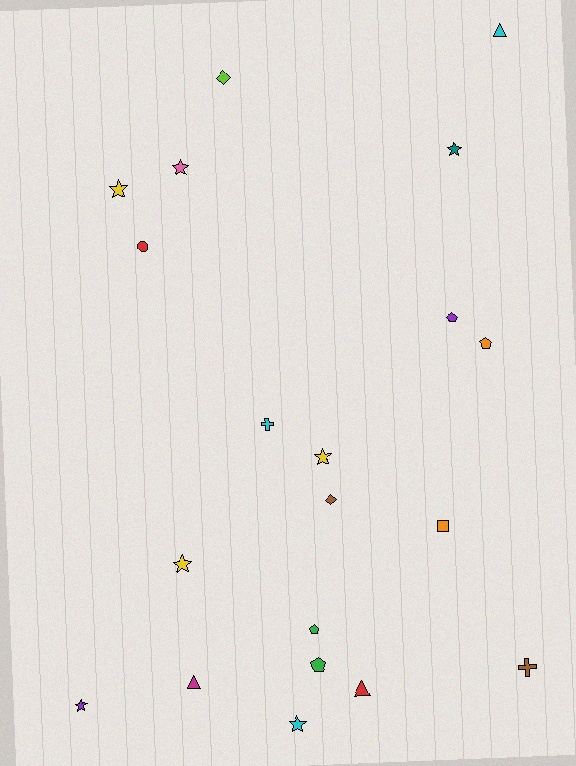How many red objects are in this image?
There are 2 red objects.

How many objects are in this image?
There are 20 objects.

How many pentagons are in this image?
There are 4 pentagons.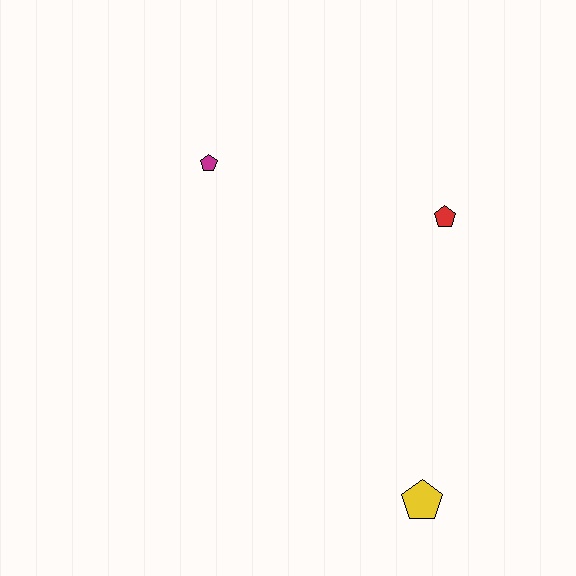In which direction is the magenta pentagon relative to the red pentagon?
The magenta pentagon is to the left of the red pentagon.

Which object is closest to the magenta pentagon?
The red pentagon is closest to the magenta pentagon.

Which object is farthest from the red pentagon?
The yellow pentagon is farthest from the red pentagon.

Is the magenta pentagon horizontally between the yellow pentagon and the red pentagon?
No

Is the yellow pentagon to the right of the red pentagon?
No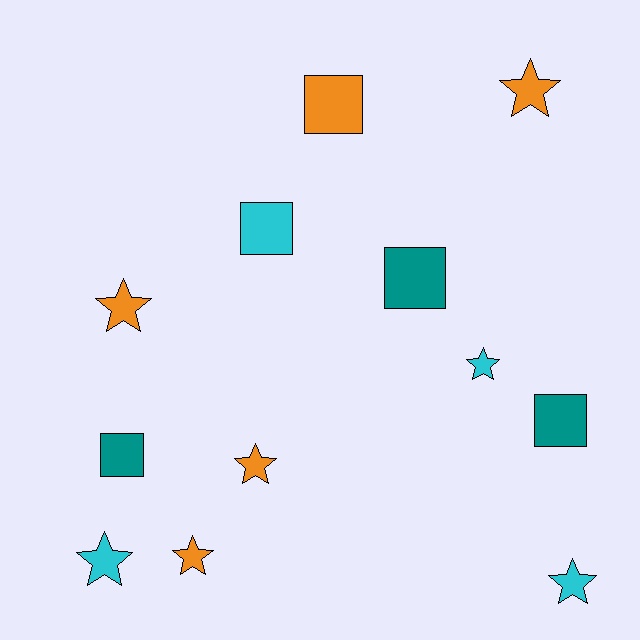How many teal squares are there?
There are 3 teal squares.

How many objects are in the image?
There are 12 objects.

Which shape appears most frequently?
Star, with 7 objects.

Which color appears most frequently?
Orange, with 5 objects.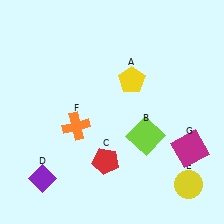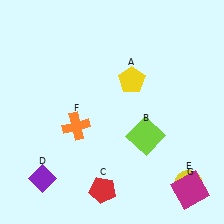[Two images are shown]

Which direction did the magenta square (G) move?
The magenta square (G) moved down.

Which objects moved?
The objects that moved are: the red pentagon (C), the magenta square (G).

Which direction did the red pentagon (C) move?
The red pentagon (C) moved down.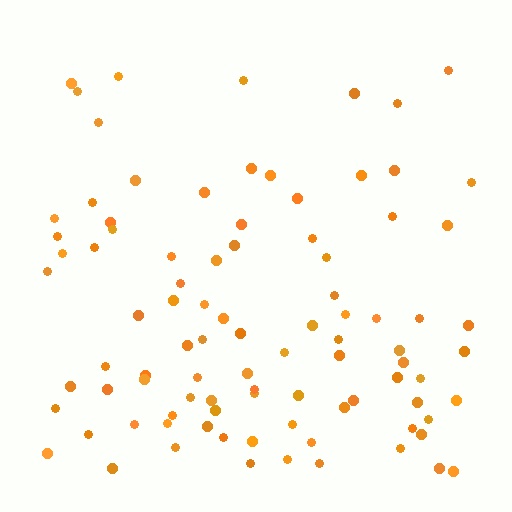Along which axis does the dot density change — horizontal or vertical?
Vertical.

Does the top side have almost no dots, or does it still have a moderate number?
Still a moderate number, just noticeably fewer than the bottom.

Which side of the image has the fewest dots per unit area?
The top.